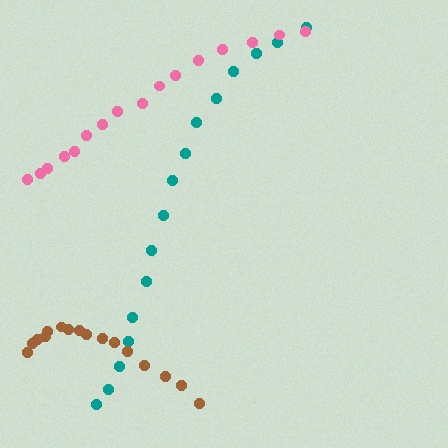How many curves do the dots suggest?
There are 3 distinct paths.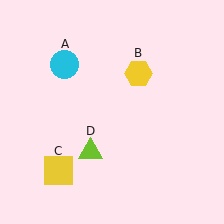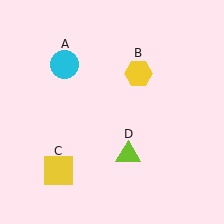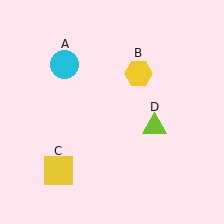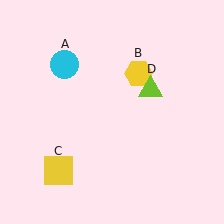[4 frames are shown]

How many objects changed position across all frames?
1 object changed position: lime triangle (object D).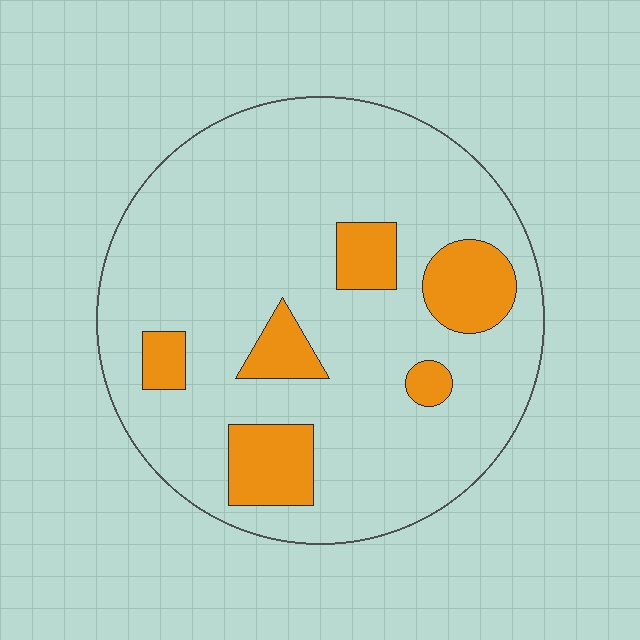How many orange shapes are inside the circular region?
6.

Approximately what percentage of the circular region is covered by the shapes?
Approximately 15%.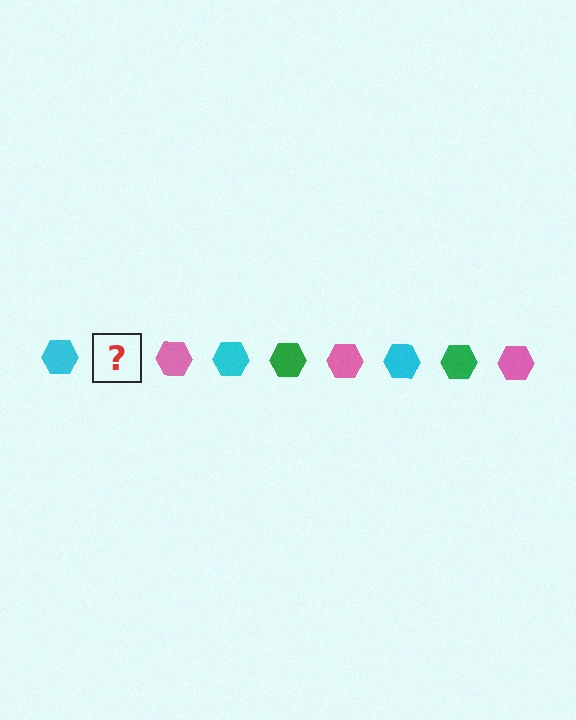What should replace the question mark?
The question mark should be replaced with a green hexagon.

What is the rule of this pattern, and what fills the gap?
The rule is that the pattern cycles through cyan, green, pink hexagons. The gap should be filled with a green hexagon.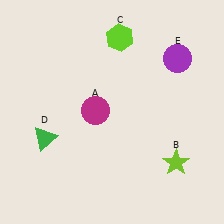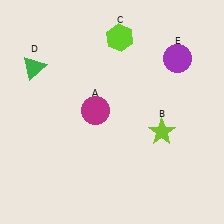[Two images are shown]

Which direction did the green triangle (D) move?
The green triangle (D) moved up.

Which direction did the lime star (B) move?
The lime star (B) moved up.